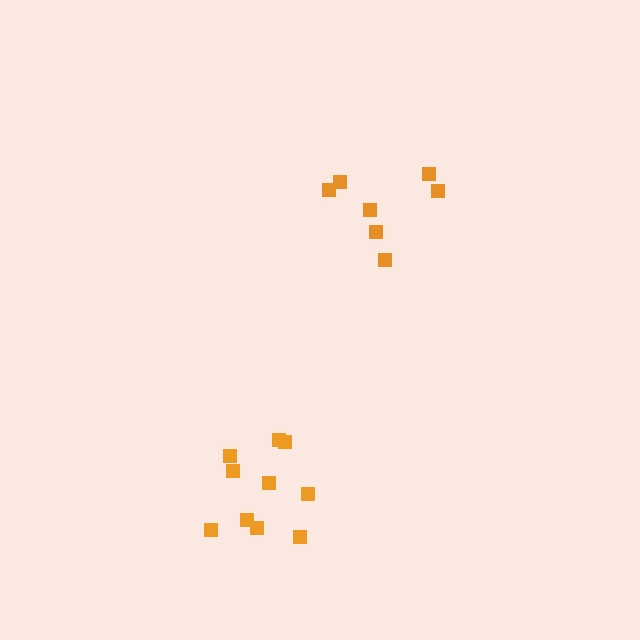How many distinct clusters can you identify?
There are 2 distinct clusters.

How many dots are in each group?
Group 1: 10 dots, Group 2: 7 dots (17 total).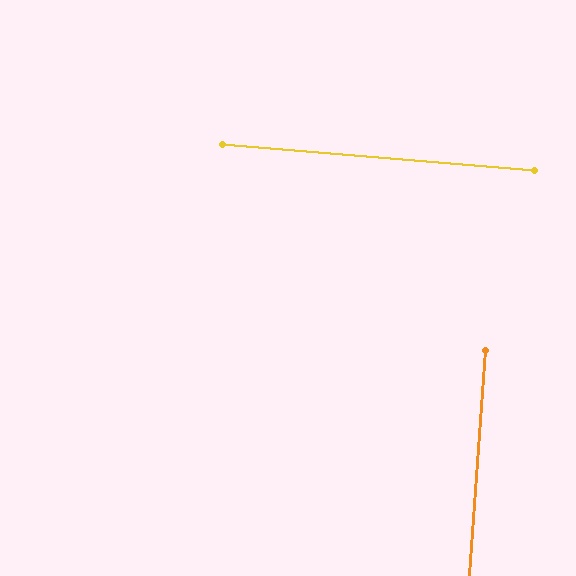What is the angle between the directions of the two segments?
Approximately 89 degrees.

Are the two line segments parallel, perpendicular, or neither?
Perpendicular — they meet at approximately 89°.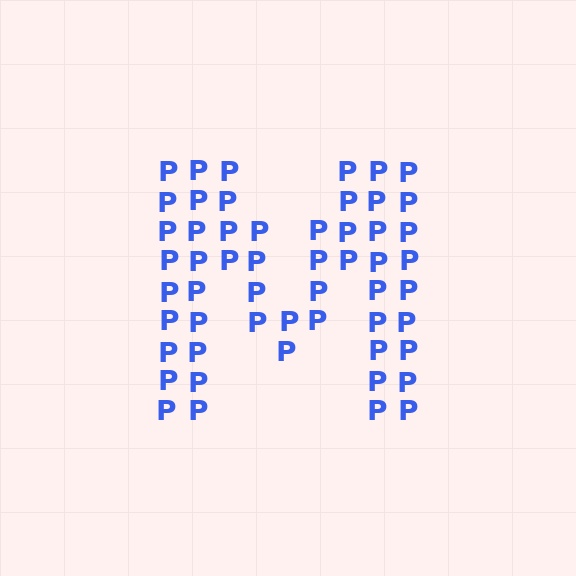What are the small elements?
The small elements are letter P's.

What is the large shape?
The large shape is the letter M.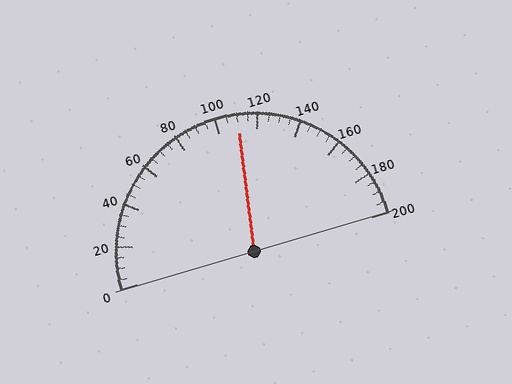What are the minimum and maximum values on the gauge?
The gauge ranges from 0 to 200.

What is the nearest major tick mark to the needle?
The nearest major tick mark is 120.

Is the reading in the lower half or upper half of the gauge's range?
The reading is in the upper half of the range (0 to 200).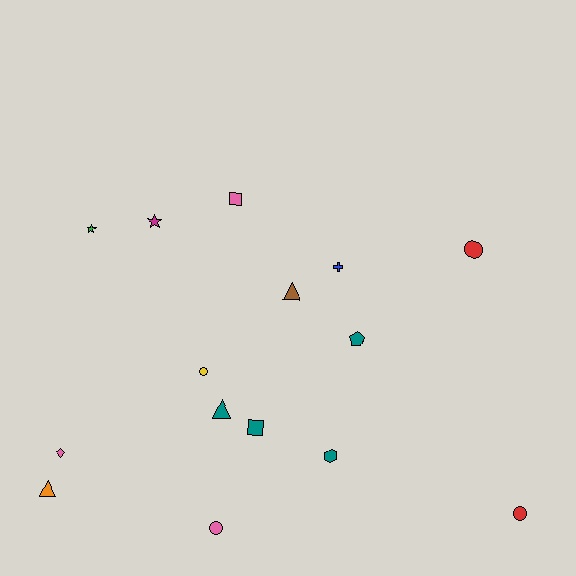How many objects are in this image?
There are 15 objects.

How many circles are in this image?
There are 4 circles.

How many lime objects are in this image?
There are no lime objects.